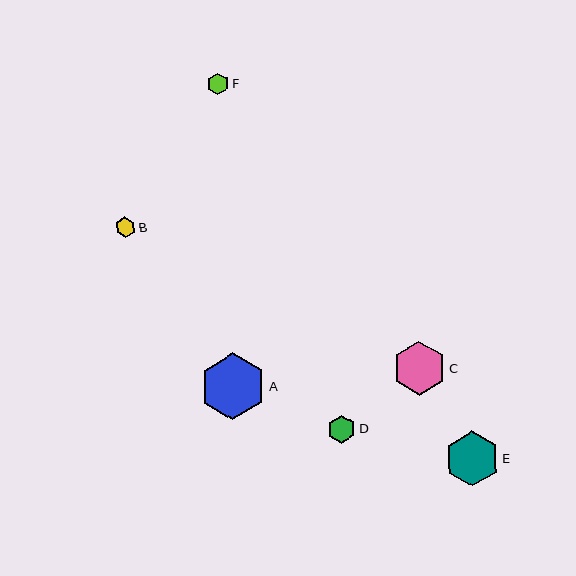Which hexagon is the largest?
Hexagon A is the largest with a size of approximately 66 pixels.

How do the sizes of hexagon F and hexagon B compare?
Hexagon F and hexagon B are approximately the same size.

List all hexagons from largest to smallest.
From largest to smallest: A, E, C, D, F, B.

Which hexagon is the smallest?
Hexagon B is the smallest with a size of approximately 20 pixels.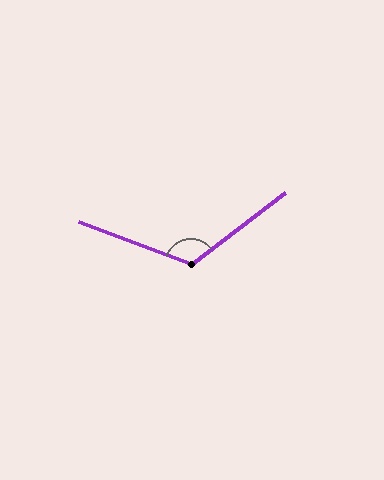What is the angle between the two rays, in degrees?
Approximately 122 degrees.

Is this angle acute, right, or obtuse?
It is obtuse.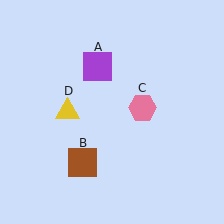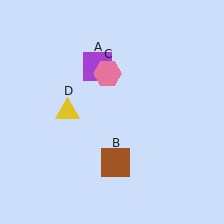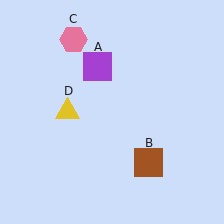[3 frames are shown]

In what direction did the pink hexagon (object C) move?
The pink hexagon (object C) moved up and to the left.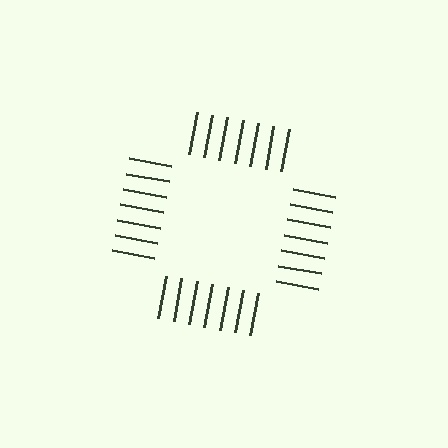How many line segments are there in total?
28 — 7 along each of the 4 edges.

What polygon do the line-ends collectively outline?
An illusory square — the line segments terminate on its edges but no continuous stroke is drawn.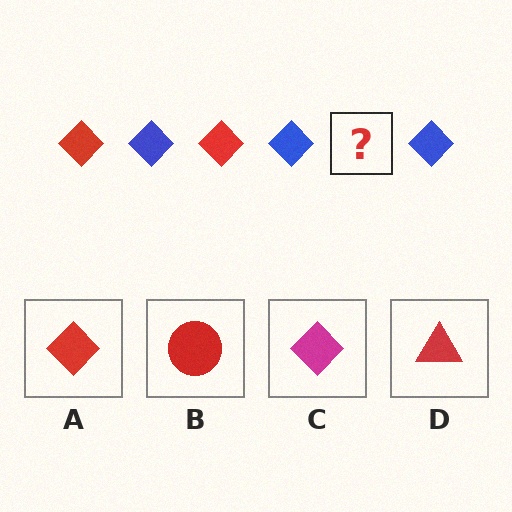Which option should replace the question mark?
Option A.